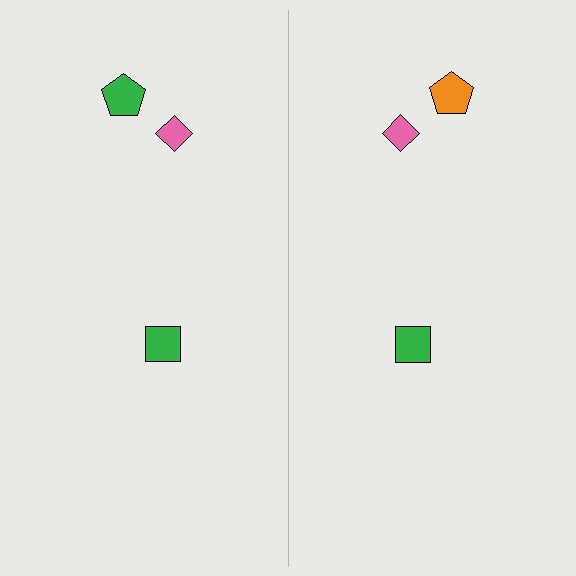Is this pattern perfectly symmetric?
No, the pattern is not perfectly symmetric. The orange pentagon on the right side breaks the symmetry — its mirror counterpart is green.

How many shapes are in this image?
There are 6 shapes in this image.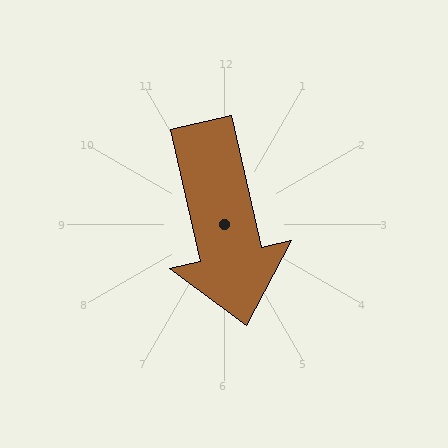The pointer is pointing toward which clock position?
Roughly 6 o'clock.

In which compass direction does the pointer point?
South.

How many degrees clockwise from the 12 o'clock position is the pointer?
Approximately 167 degrees.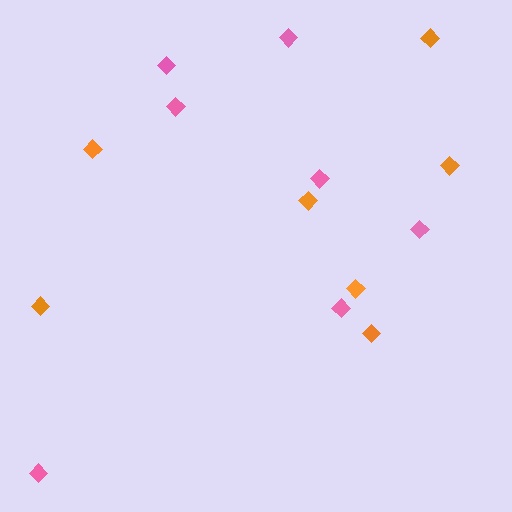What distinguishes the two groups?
There are 2 groups: one group of pink diamonds (7) and one group of orange diamonds (7).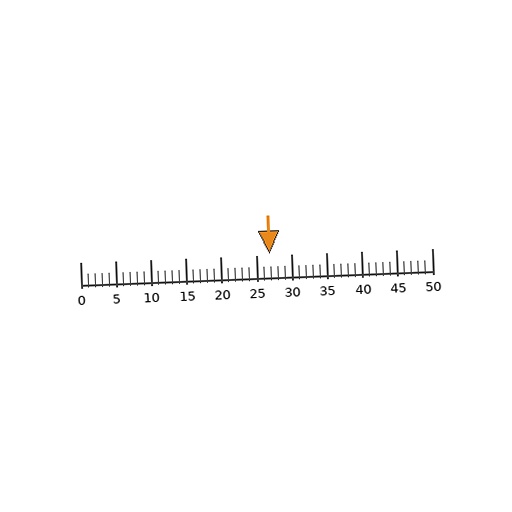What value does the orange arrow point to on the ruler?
The orange arrow points to approximately 27.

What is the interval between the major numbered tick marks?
The major tick marks are spaced 5 units apart.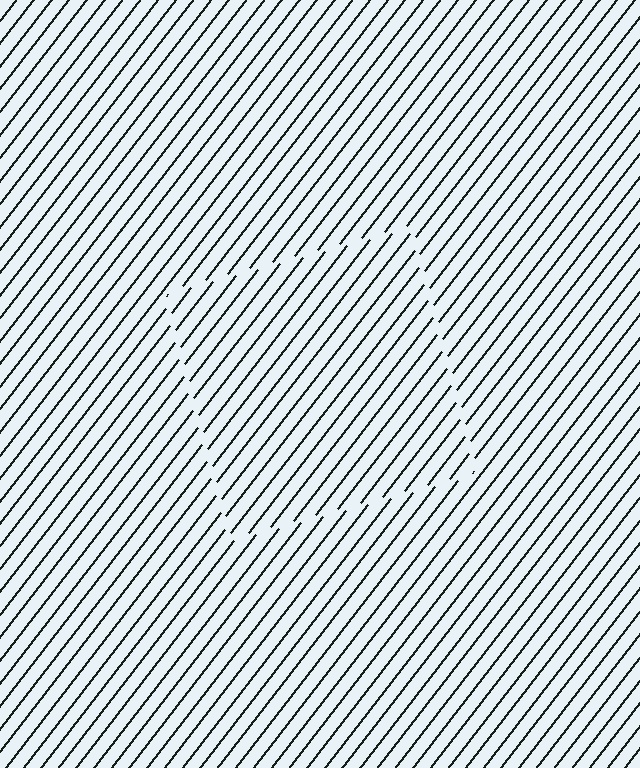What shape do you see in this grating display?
An illusory square. The interior of the shape contains the same grating, shifted by half a period — the contour is defined by the phase discontinuity where line-ends from the inner and outer gratings abut.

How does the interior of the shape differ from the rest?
The interior of the shape contains the same grating, shifted by half a period — the contour is defined by the phase discontinuity where line-ends from the inner and outer gratings abut.